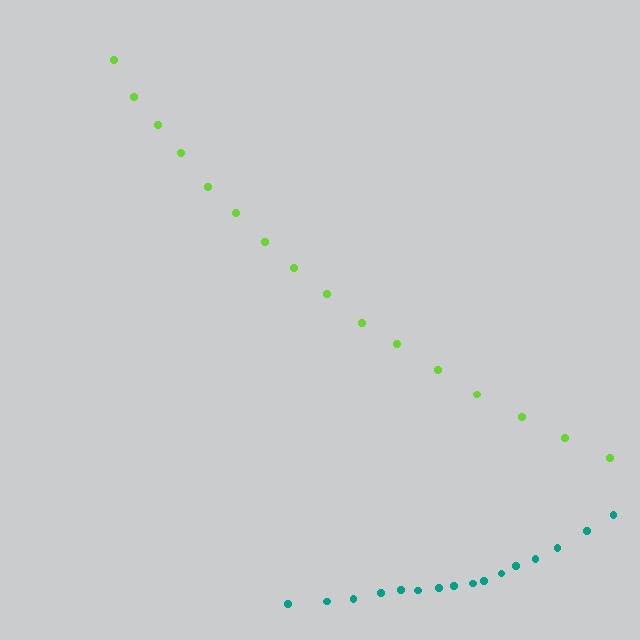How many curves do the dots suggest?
There are 2 distinct paths.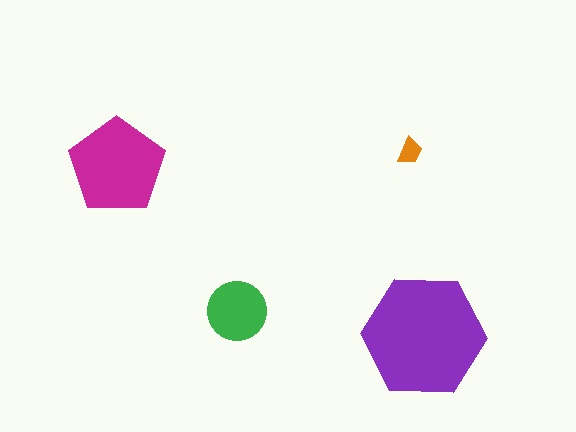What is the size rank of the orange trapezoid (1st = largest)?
4th.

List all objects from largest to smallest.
The purple hexagon, the magenta pentagon, the green circle, the orange trapezoid.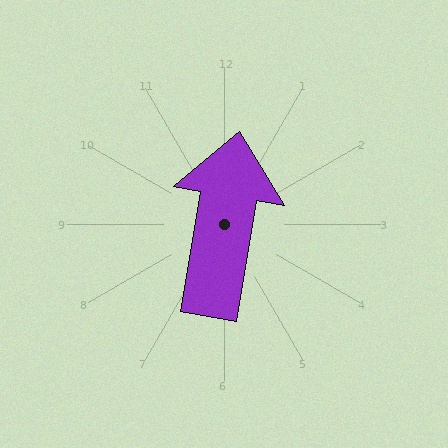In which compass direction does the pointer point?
North.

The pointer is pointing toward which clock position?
Roughly 12 o'clock.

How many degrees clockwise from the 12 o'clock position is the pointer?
Approximately 9 degrees.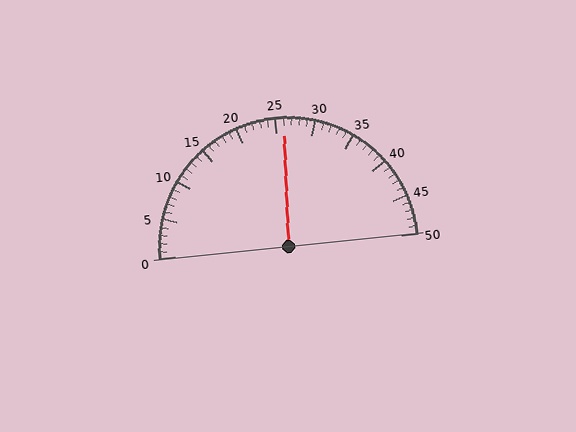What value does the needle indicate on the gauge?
The needle indicates approximately 26.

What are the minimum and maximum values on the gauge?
The gauge ranges from 0 to 50.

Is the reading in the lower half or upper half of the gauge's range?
The reading is in the upper half of the range (0 to 50).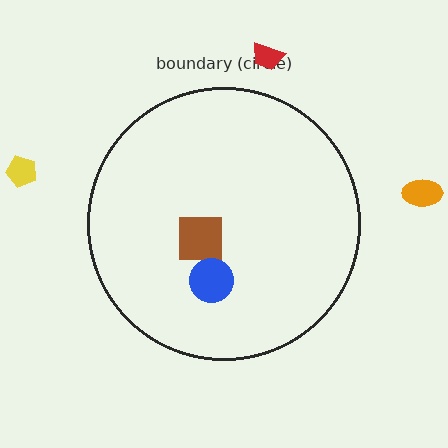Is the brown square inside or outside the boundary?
Inside.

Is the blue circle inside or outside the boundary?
Inside.